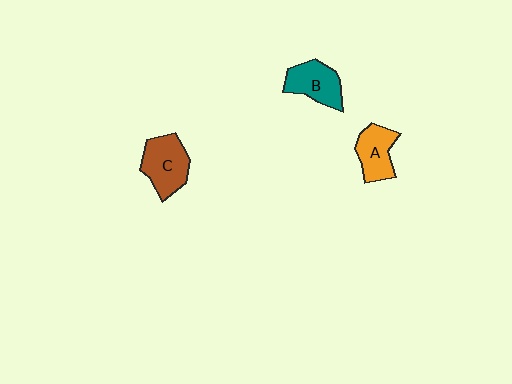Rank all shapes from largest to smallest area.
From largest to smallest: C (brown), B (teal), A (orange).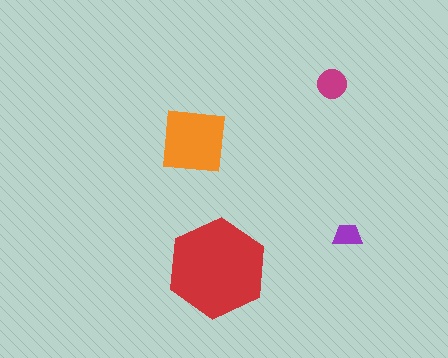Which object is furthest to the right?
The purple trapezoid is rightmost.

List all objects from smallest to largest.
The purple trapezoid, the magenta circle, the orange square, the red hexagon.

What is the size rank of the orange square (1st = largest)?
2nd.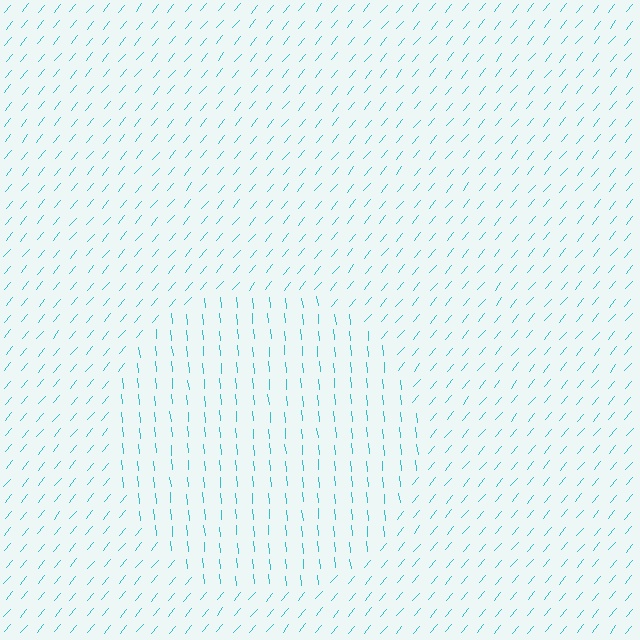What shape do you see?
I see a circle.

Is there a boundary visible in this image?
Yes, there is a texture boundary formed by a change in line orientation.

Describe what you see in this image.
The image is filled with small cyan line segments. A circle region in the image has lines oriented differently from the surrounding lines, creating a visible texture boundary.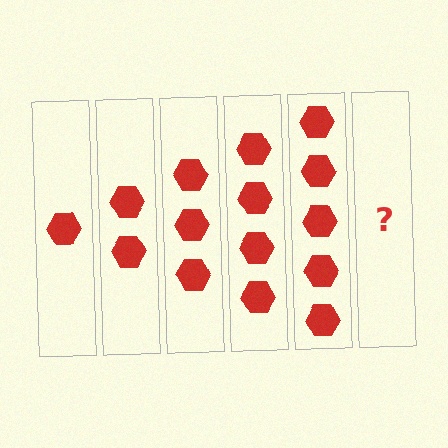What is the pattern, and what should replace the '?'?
The pattern is that each step adds one more hexagon. The '?' should be 6 hexagons.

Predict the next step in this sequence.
The next step is 6 hexagons.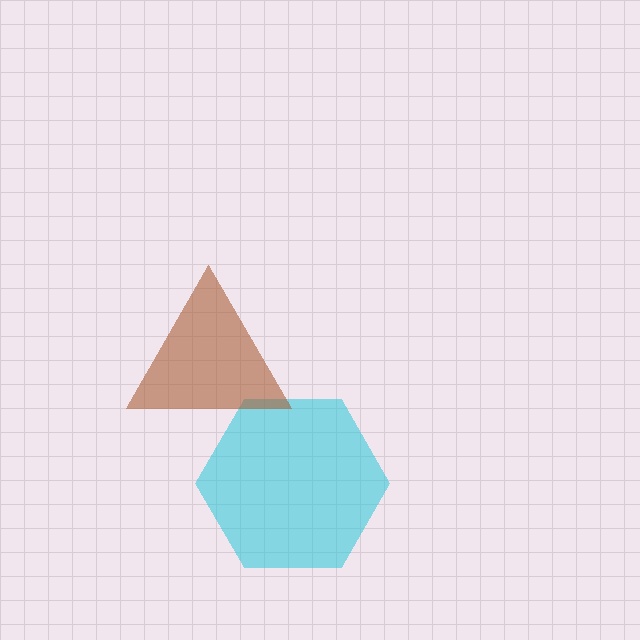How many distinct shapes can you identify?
There are 2 distinct shapes: a cyan hexagon, a brown triangle.